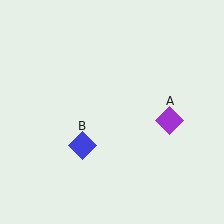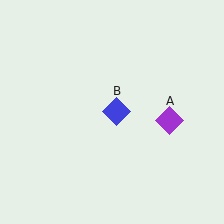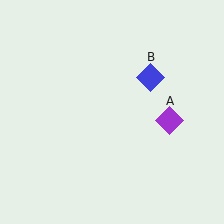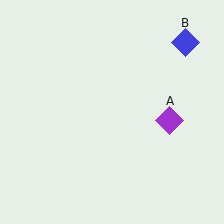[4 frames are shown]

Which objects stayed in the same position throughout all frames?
Purple diamond (object A) remained stationary.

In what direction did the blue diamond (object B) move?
The blue diamond (object B) moved up and to the right.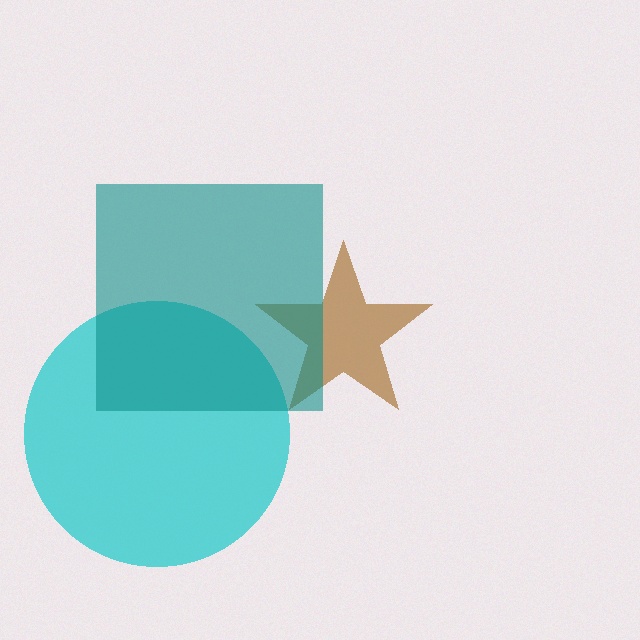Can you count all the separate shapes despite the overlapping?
Yes, there are 3 separate shapes.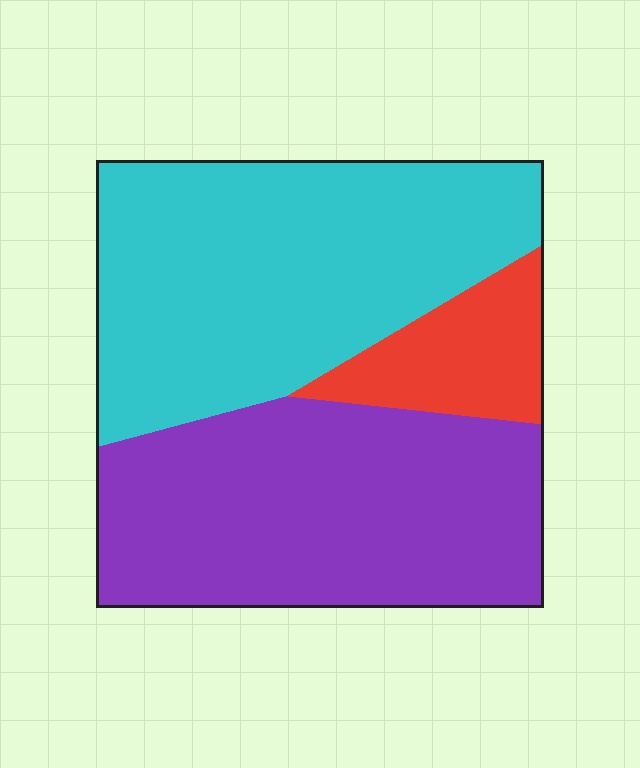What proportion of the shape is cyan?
Cyan takes up between a third and a half of the shape.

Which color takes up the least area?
Red, at roughly 10%.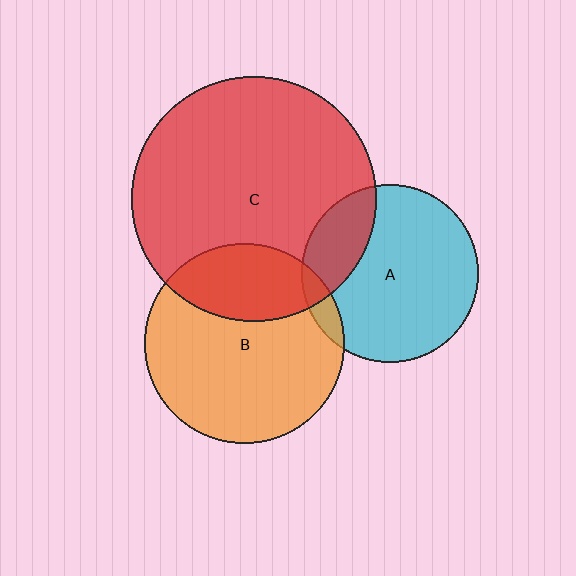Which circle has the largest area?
Circle C (red).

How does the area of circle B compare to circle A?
Approximately 1.3 times.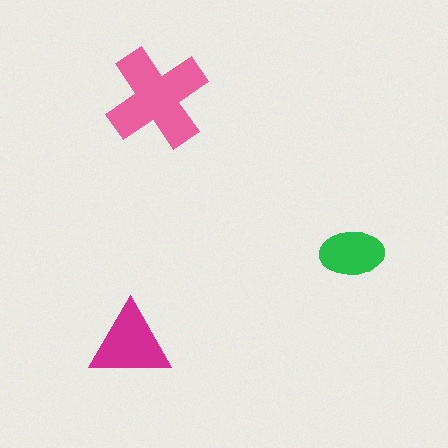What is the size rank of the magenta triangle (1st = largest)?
2nd.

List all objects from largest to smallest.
The pink cross, the magenta triangle, the green ellipse.